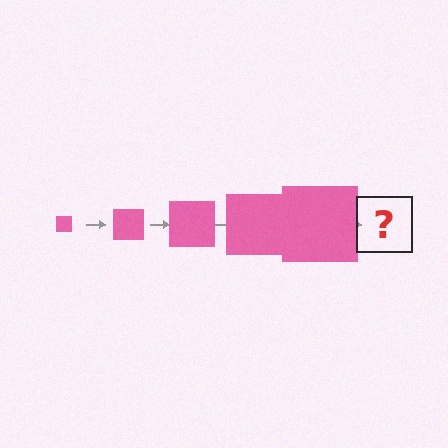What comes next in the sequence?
The next element should be a pink square, larger than the previous one.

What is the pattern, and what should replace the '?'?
The pattern is that the square gets progressively larger each step. The '?' should be a pink square, larger than the previous one.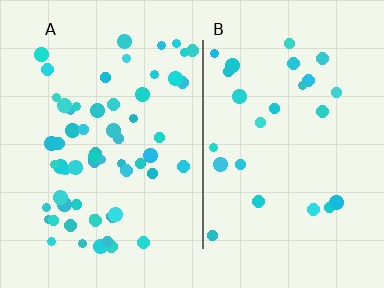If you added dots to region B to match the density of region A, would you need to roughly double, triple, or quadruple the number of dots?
Approximately double.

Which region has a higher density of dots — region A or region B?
A (the left).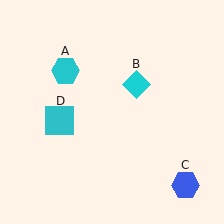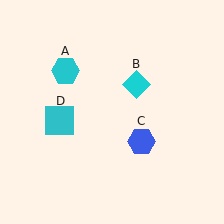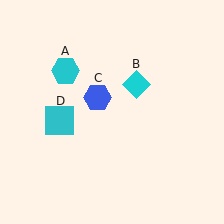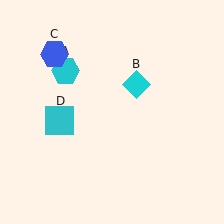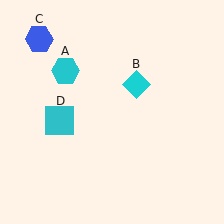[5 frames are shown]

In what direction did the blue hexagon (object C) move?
The blue hexagon (object C) moved up and to the left.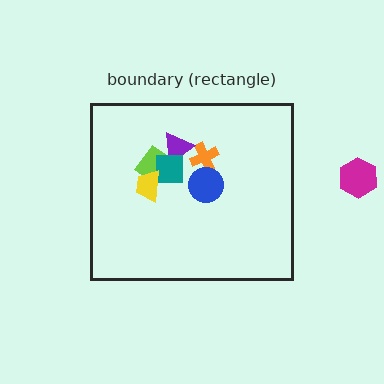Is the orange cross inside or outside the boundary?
Inside.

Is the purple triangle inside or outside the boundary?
Inside.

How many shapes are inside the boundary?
6 inside, 1 outside.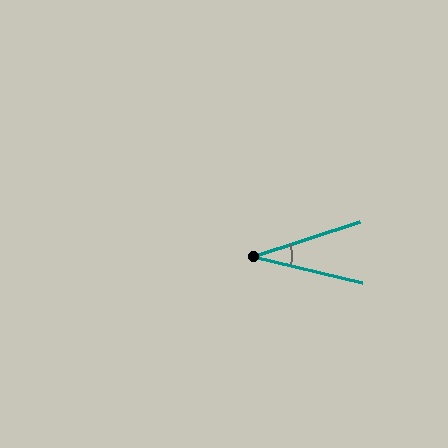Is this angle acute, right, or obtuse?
It is acute.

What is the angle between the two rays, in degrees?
Approximately 31 degrees.